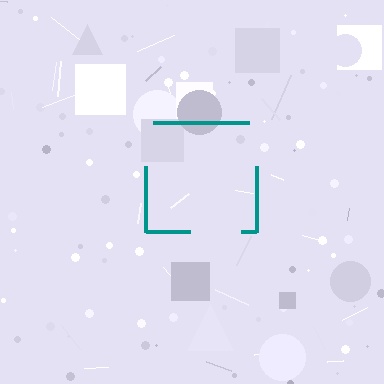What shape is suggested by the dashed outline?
The dashed outline suggests a square.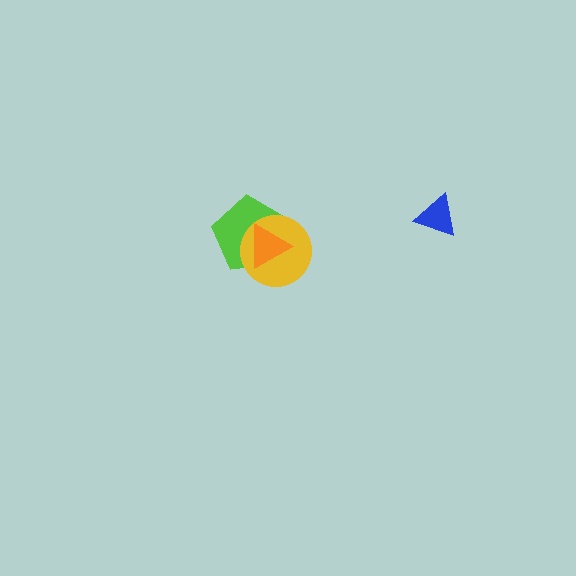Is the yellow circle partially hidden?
Yes, it is partially covered by another shape.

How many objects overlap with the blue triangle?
0 objects overlap with the blue triangle.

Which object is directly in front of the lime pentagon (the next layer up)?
The yellow circle is directly in front of the lime pentagon.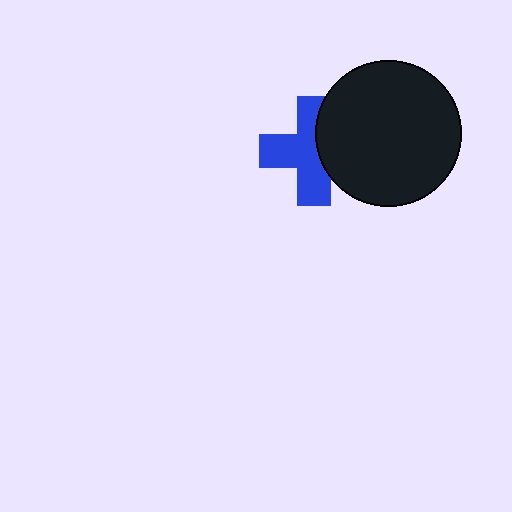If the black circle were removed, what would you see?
You would see the complete blue cross.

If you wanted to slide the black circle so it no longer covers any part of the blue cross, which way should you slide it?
Slide it right — that is the most direct way to separate the two shapes.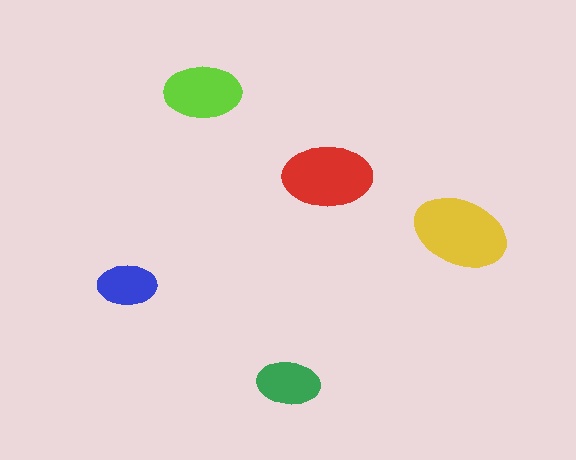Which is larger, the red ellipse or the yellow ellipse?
The yellow one.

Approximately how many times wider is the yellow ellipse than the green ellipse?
About 1.5 times wider.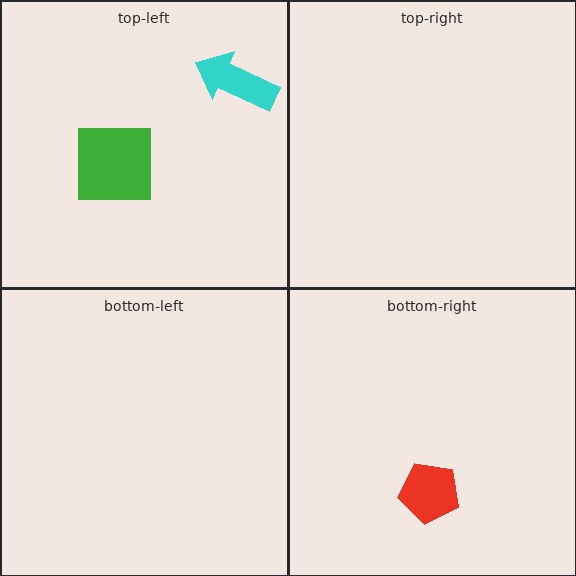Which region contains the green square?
The top-left region.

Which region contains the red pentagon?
The bottom-right region.